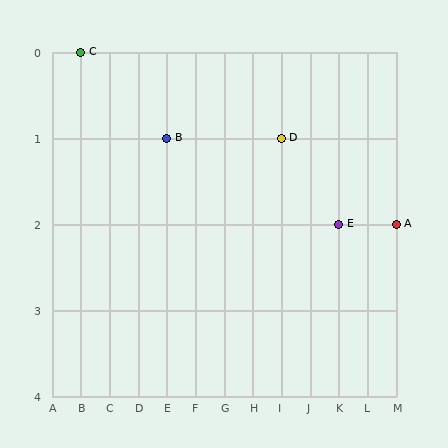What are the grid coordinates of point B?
Point B is at grid coordinates (E, 1).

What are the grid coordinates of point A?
Point A is at grid coordinates (M, 2).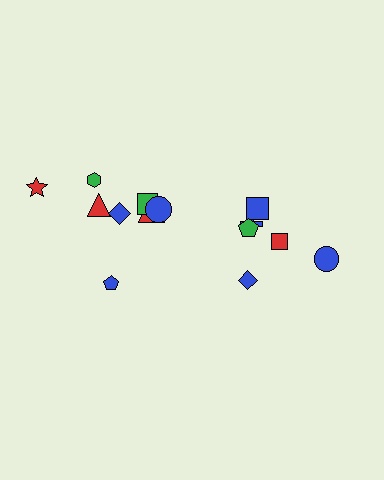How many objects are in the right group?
There are 6 objects.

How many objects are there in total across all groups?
There are 14 objects.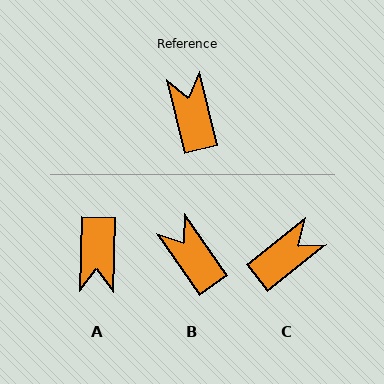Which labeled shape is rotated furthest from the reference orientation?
A, about 165 degrees away.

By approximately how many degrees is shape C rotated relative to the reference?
Approximately 65 degrees clockwise.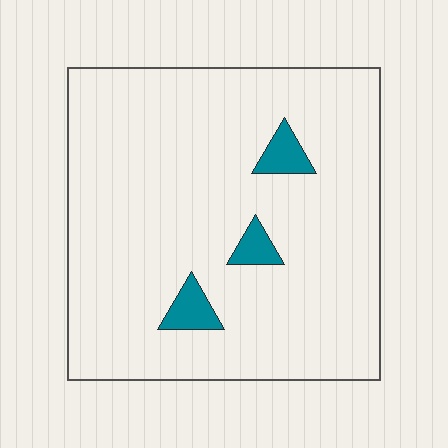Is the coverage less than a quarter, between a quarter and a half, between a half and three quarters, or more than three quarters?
Less than a quarter.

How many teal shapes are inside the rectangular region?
3.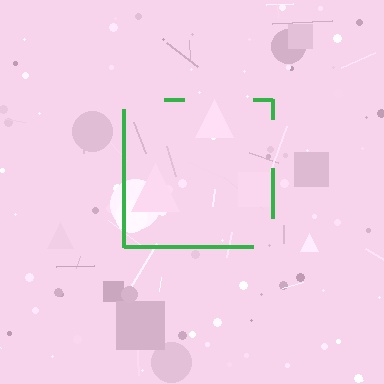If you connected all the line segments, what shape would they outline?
They would outline a square.